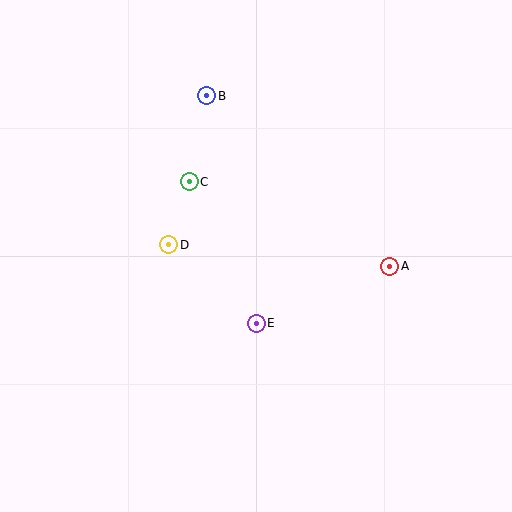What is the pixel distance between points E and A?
The distance between E and A is 145 pixels.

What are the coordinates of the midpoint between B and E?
The midpoint between B and E is at (231, 210).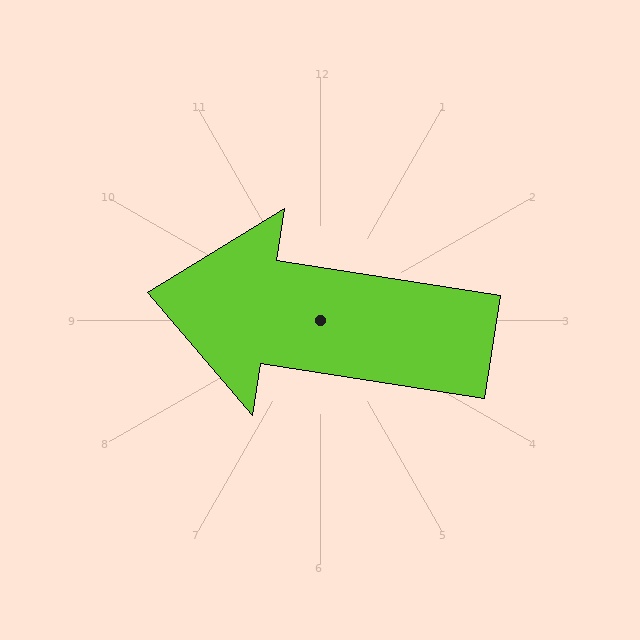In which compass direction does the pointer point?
West.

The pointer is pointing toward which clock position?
Roughly 9 o'clock.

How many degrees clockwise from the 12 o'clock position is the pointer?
Approximately 279 degrees.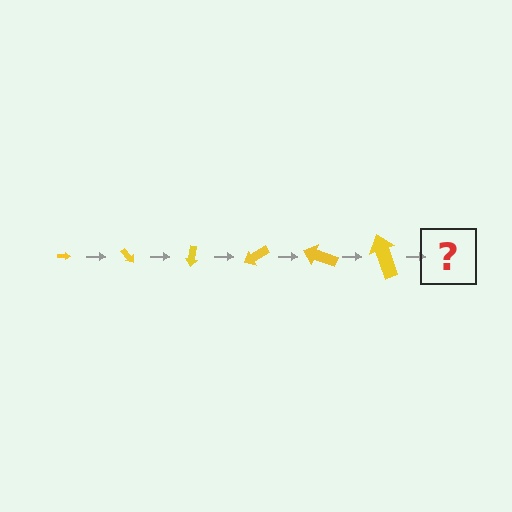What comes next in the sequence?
The next element should be an arrow, larger than the previous one and rotated 300 degrees from the start.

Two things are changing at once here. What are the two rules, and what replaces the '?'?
The two rules are that the arrow grows larger each step and it rotates 50 degrees each step. The '?' should be an arrow, larger than the previous one and rotated 300 degrees from the start.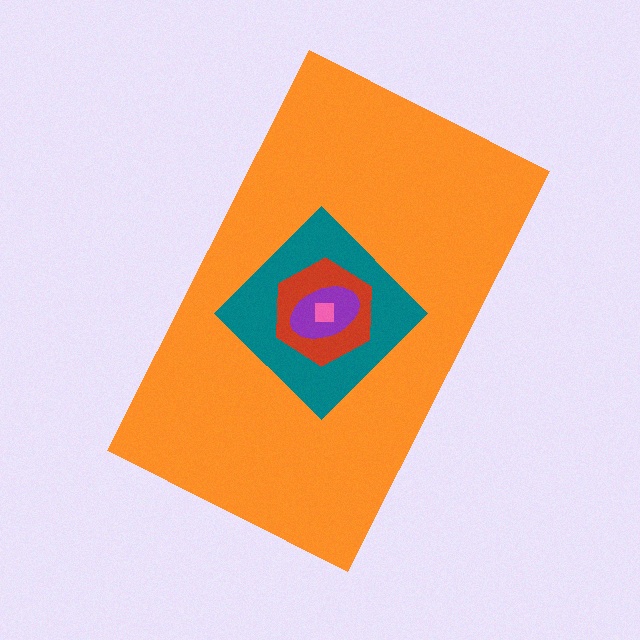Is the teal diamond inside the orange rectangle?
Yes.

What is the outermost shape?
The orange rectangle.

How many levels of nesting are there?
5.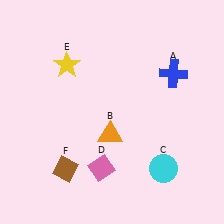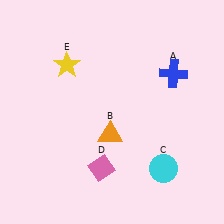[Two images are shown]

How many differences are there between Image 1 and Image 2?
There is 1 difference between the two images.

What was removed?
The brown diamond (F) was removed in Image 2.